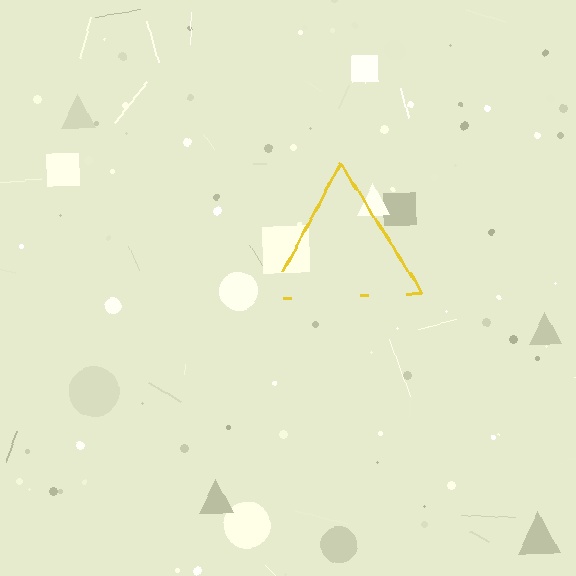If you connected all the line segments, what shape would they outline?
They would outline a triangle.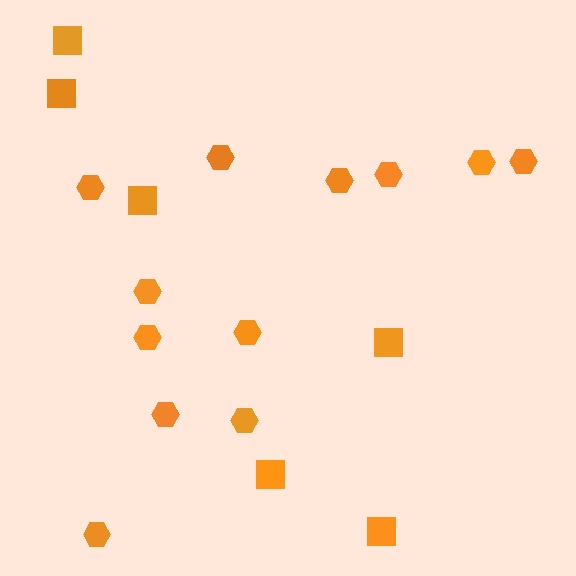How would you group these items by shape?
There are 2 groups: one group of squares (6) and one group of hexagons (12).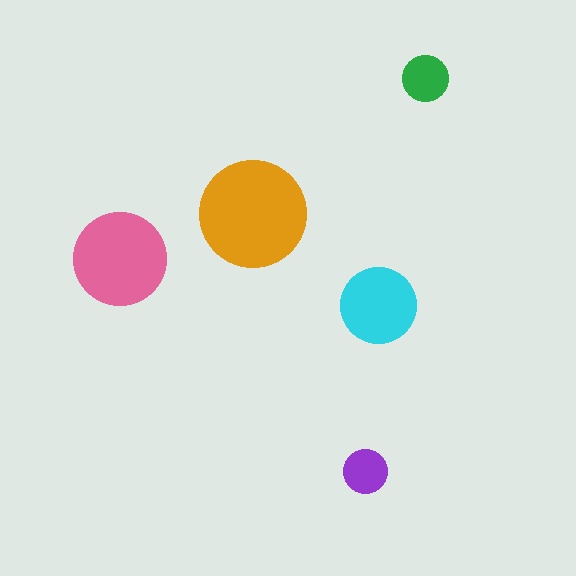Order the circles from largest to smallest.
the orange one, the pink one, the cyan one, the green one, the purple one.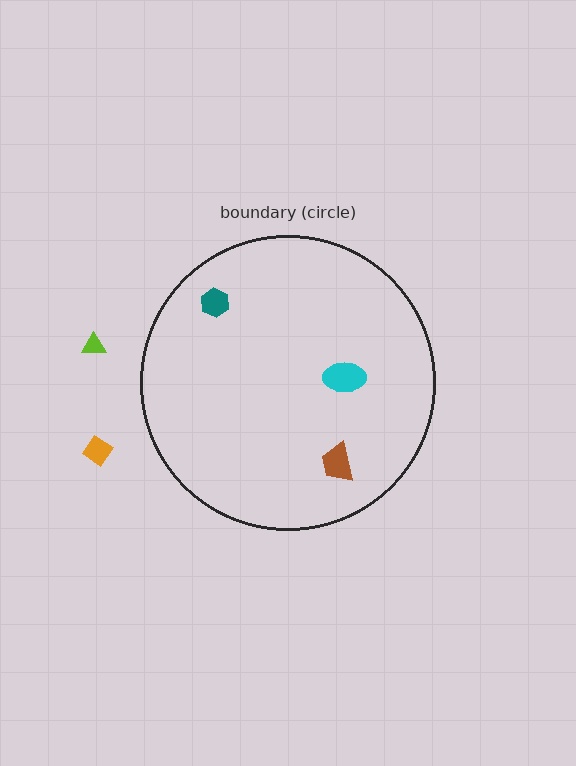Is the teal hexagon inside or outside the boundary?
Inside.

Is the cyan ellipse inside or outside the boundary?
Inside.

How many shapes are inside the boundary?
3 inside, 2 outside.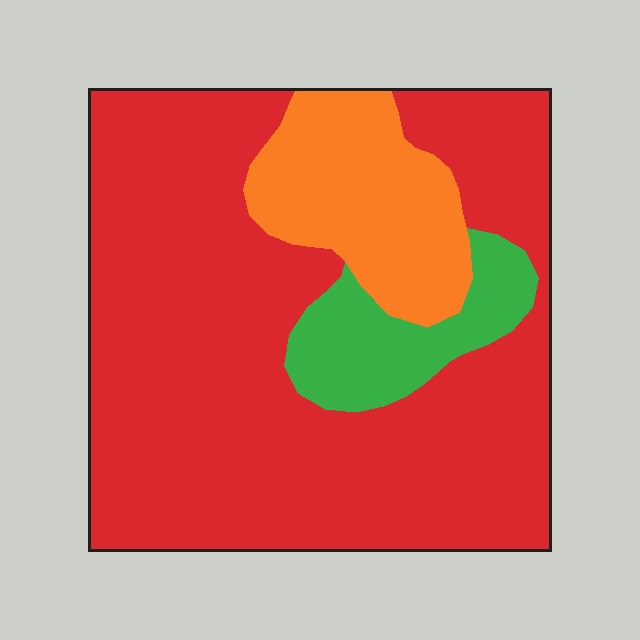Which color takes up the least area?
Green, at roughly 10%.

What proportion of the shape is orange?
Orange takes up about one sixth (1/6) of the shape.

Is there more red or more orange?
Red.